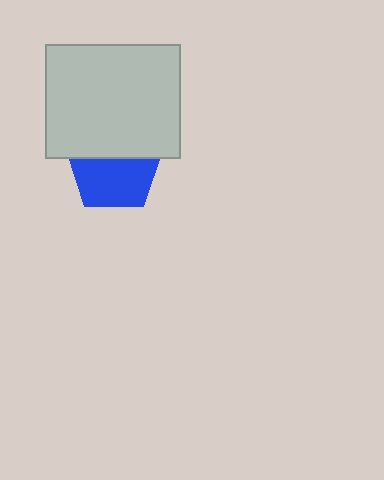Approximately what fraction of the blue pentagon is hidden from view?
Roughly 41% of the blue pentagon is hidden behind the light gray rectangle.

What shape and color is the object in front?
The object in front is a light gray rectangle.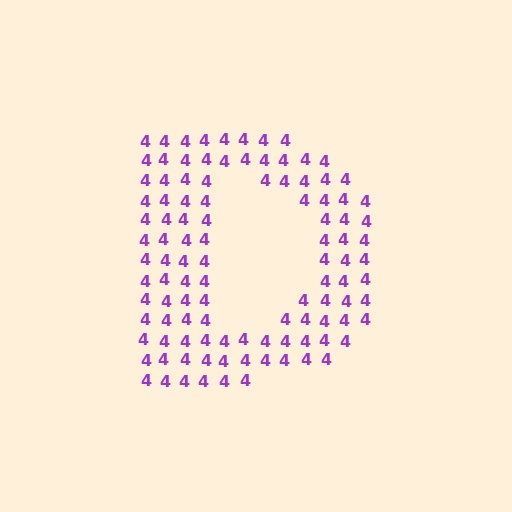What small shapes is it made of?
It is made of small digit 4's.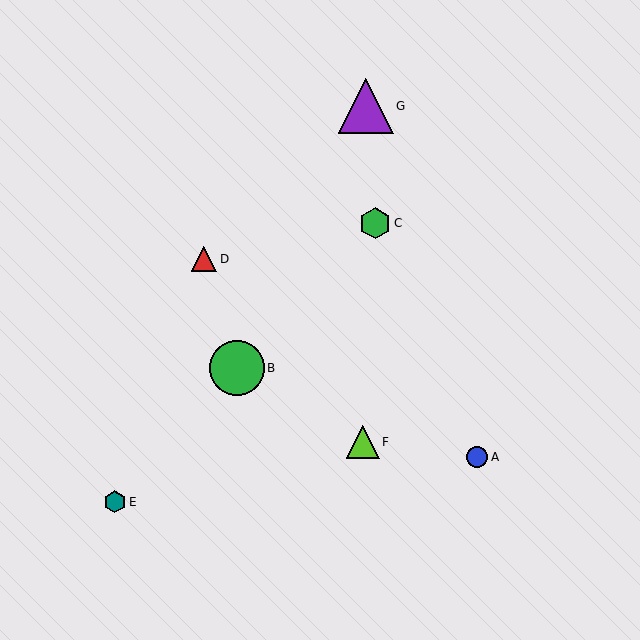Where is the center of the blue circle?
The center of the blue circle is at (477, 457).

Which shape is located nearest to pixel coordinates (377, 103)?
The purple triangle (labeled G) at (366, 106) is nearest to that location.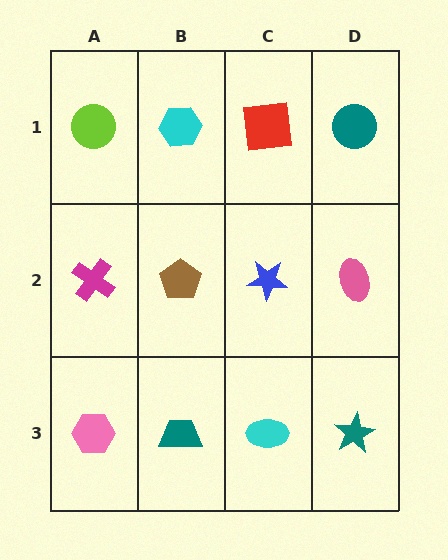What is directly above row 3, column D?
A pink ellipse.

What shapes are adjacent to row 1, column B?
A brown pentagon (row 2, column B), a lime circle (row 1, column A), a red square (row 1, column C).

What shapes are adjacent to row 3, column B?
A brown pentagon (row 2, column B), a pink hexagon (row 3, column A), a cyan ellipse (row 3, column C).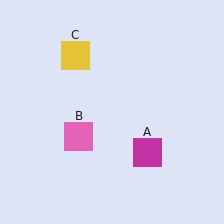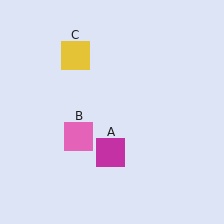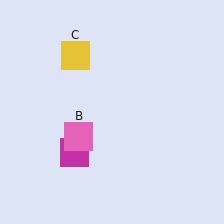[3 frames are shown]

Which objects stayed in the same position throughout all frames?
Pink square (object B) and yellow square (object C) remained stationary.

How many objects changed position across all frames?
1 object changed position: magenta square (object A).